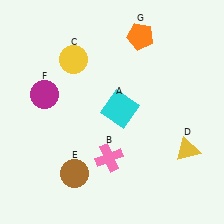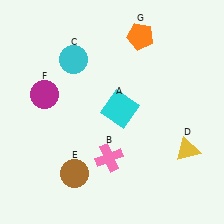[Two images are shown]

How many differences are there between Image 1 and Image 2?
There is 1 difference between the two images.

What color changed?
The circle (C) changed from yellow in Image 1 to cyan in Image 2.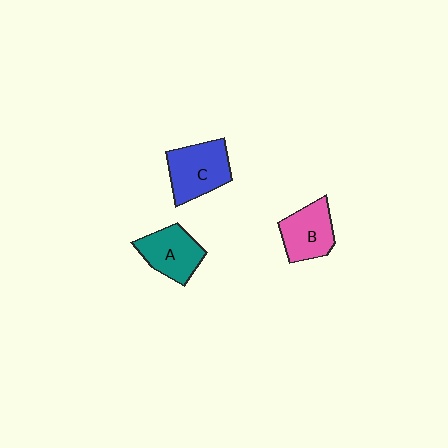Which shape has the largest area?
Shape C (blue).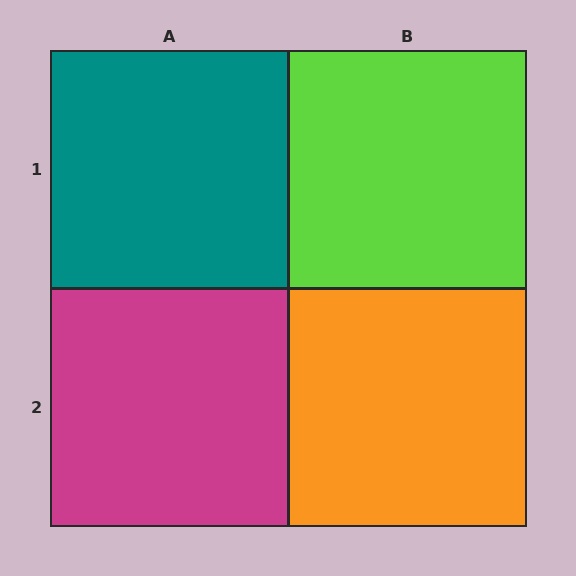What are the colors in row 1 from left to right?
Teal, lime.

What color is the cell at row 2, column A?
Magenta.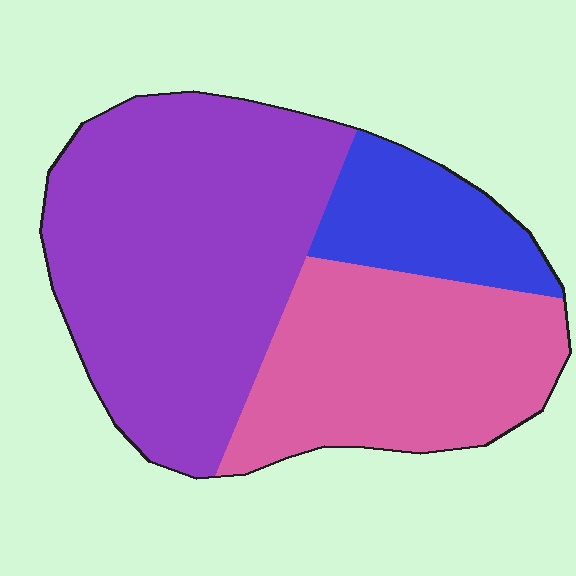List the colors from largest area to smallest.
From largest to smallest: purple, pink, blue.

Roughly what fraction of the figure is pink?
Pink covers 33% of the figure.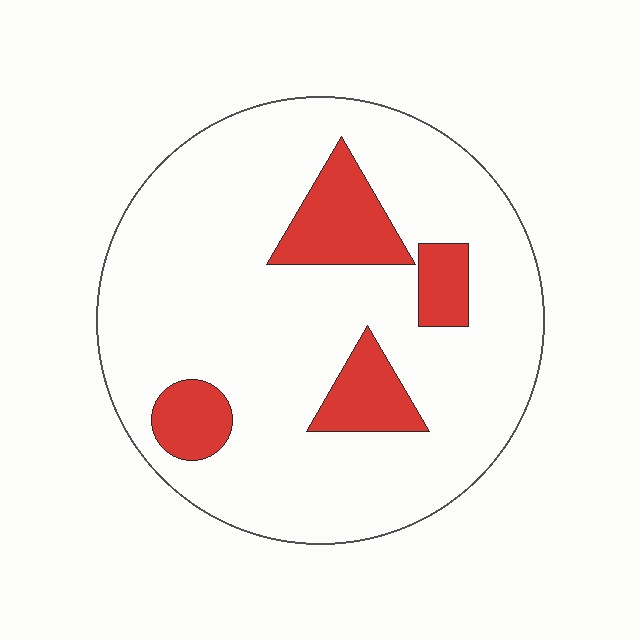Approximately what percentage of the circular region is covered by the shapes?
Approximately 15%.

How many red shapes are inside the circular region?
4.